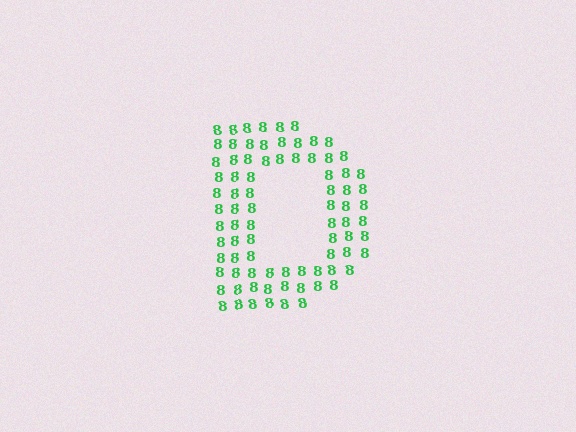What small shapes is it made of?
It is made of small digit 8's.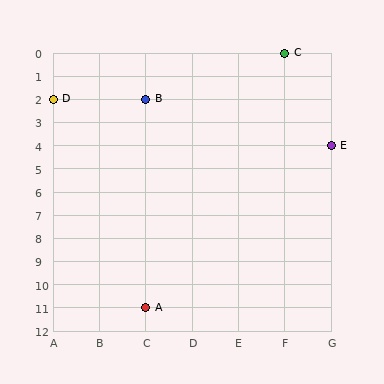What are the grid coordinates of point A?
Point A is at grid coordinates (C, 11).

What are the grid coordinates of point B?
Point B is at grid coordinates (C, 2).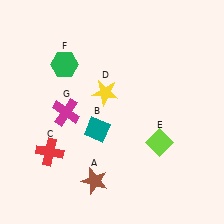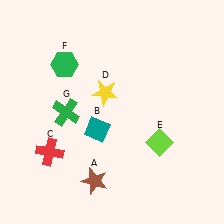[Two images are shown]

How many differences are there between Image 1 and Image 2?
There is 1 difference between the two images.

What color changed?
The cross (G) changed from magenta in Image 1 to green in Image 2.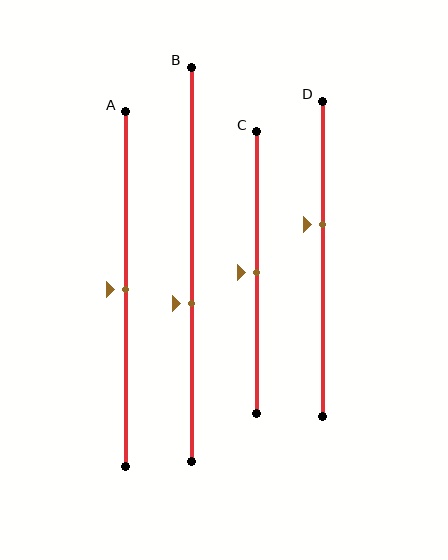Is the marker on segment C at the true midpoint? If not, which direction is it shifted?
Yes, the marker on segment C is at the true midpoint.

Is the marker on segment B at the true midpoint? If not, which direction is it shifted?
No, the marker on segment B is shifted downward by about 10% of the segment length.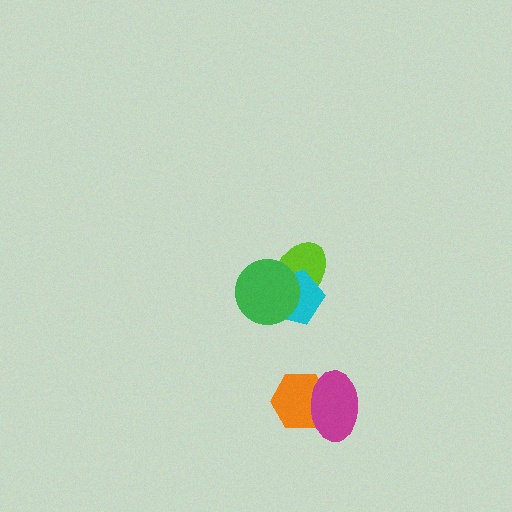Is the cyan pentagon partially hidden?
Yes, it is partially covered by another shape.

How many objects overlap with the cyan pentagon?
2 objects overlap with the cyan pentagon.